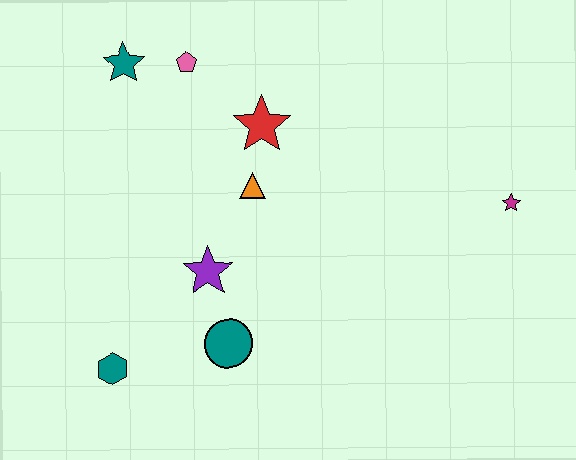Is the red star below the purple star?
No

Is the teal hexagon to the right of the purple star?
No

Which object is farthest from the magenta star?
The teal hexagon is farthest from the magenta star.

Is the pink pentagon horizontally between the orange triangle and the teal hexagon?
Yes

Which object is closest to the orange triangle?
The red star is closest to the orange triangle.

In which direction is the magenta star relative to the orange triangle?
The magenta star is to the right of the orange triangle.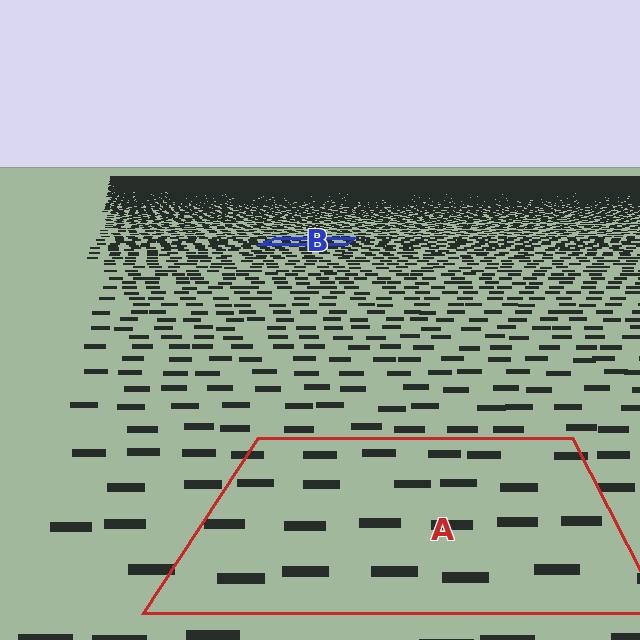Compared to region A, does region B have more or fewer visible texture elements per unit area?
Region B has more texture elements per unit area — they are packed more densely because it is farther away.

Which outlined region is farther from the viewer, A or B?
Region B is farther from the viewer — the texture elements inside it appear smaller and more densely packed.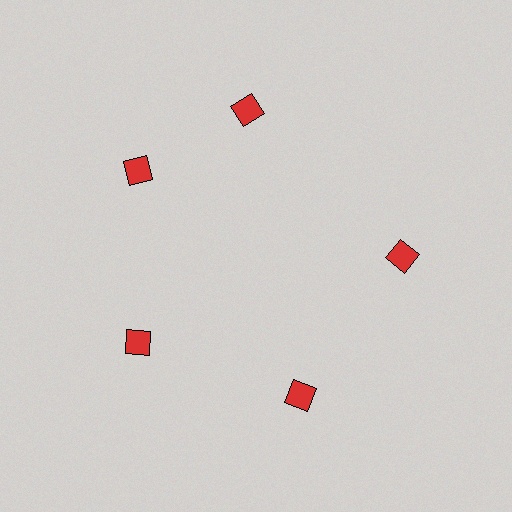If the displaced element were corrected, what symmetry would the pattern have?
It would have 5-fold rotational symmetry — the pattern would map onto itself every 72 degrees.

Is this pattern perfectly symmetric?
No. The 5 red diamonds are arranged in a ring, but one element near the 1 o'clock position is rotated out of alignment along the ring, breaking the 5-fold rotational symmetry.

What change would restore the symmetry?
The symmetry would be restored by rotating it back into even spacing with its neighbors so that all 5 diamonds sit at equal angles and equal distance from the center.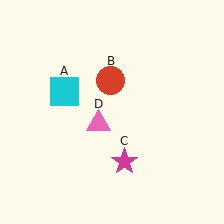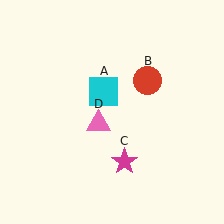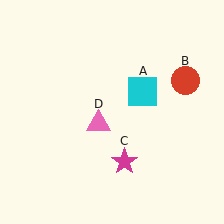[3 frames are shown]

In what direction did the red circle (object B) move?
The red circle (object B) moved right.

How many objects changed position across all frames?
2 objects changed position: cyan square (object A), red circle (object B).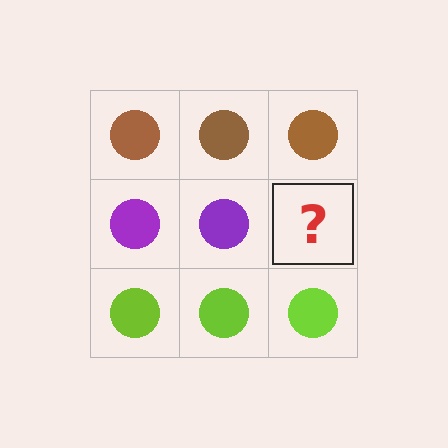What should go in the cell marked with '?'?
The missing cell should contain a purple circle.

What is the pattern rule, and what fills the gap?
The rule is that each row has a consistent color. The gap should be filled with a purple circle.